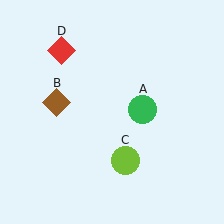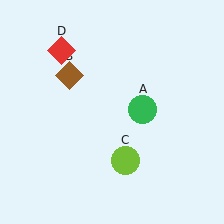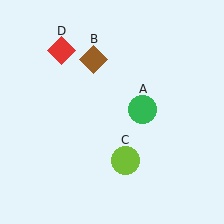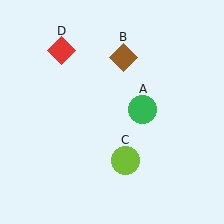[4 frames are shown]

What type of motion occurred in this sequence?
The brown diamond (object B) rotated clockwise around the center of the scene.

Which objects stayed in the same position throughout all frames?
Green circle (object A) and lime circle (object C) and red diamond (object D) remained stationary.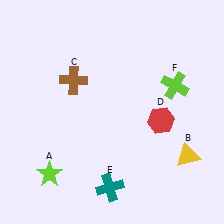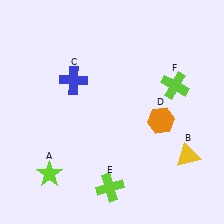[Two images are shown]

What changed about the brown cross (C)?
In Image 1, C is brown. In Image 2, it changed to blue.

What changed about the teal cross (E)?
In Image 1, E is teal. In Image 2, it changed to lime.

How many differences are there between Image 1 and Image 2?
There are 3 differences between the two images.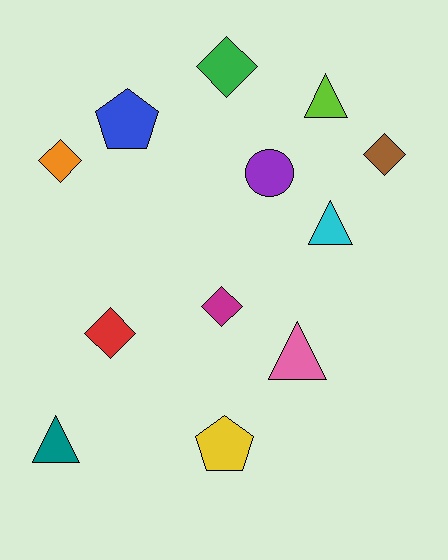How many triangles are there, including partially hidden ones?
There are 4 triangles.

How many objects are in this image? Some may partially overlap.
There are 12 objects.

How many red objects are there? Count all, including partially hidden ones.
There is 1 red object.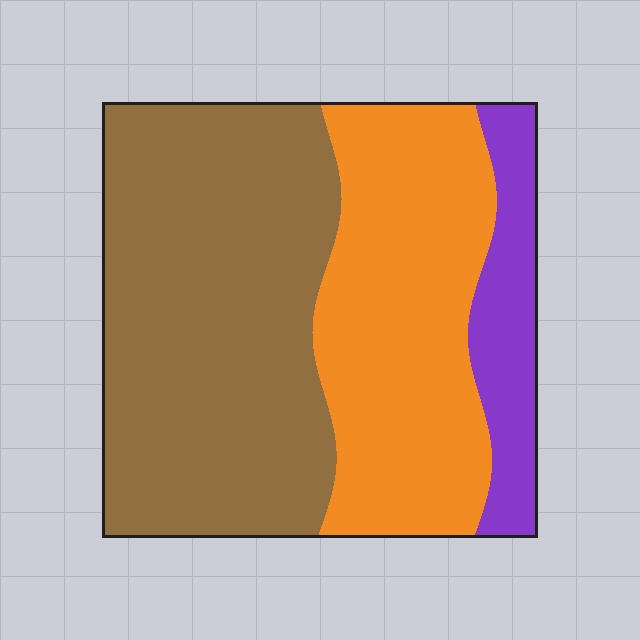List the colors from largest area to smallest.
From largest to smallest: brown, orange, purple.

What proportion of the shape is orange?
Orange covers around 35% of the shape.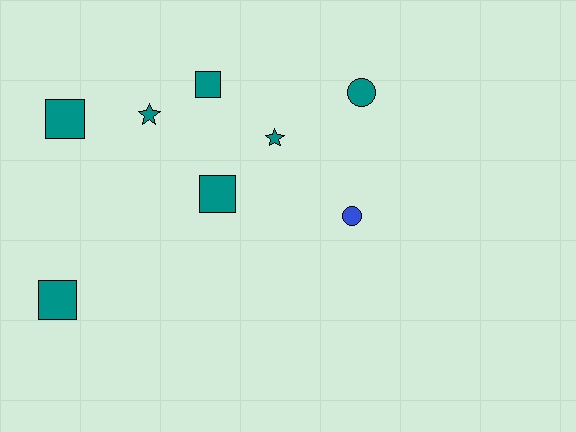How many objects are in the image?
There are 8 objects.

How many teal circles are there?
There is 1 teal circle.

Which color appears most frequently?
Teal, with 7 objects.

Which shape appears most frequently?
Square, with 4 objects.